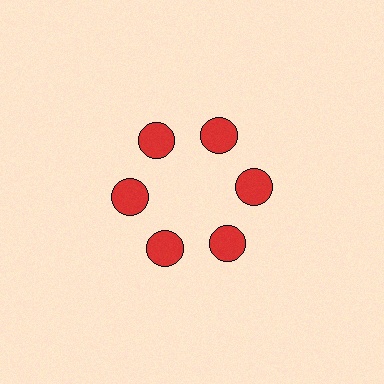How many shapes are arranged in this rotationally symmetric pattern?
There are 6 shapes, arranged in 6 groups of 1.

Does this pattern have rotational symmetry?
Yes, this pattern has 6-fold rotational symmetry. It looks the same after rotating 60 degrees around the center.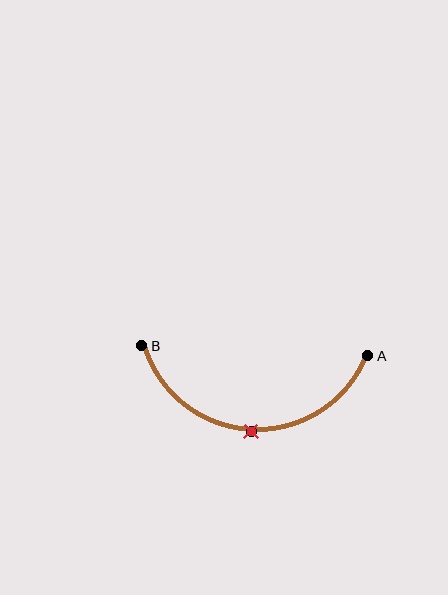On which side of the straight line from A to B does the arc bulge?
The arc bulges below the straight line connecting A and B.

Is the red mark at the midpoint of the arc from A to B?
Yes. The red mark lies on the arc at equal arc-length from both A and B — it is the arc midpoint.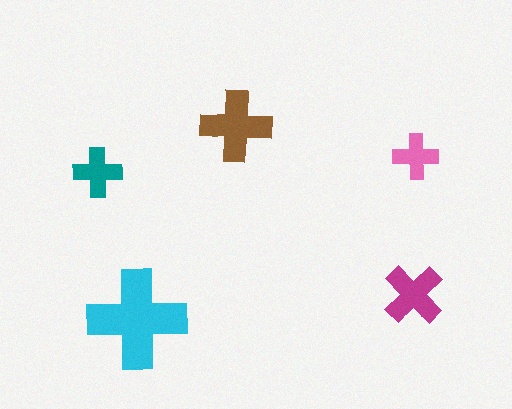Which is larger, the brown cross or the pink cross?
The brown one.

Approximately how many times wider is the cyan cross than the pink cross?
About 2 times wider.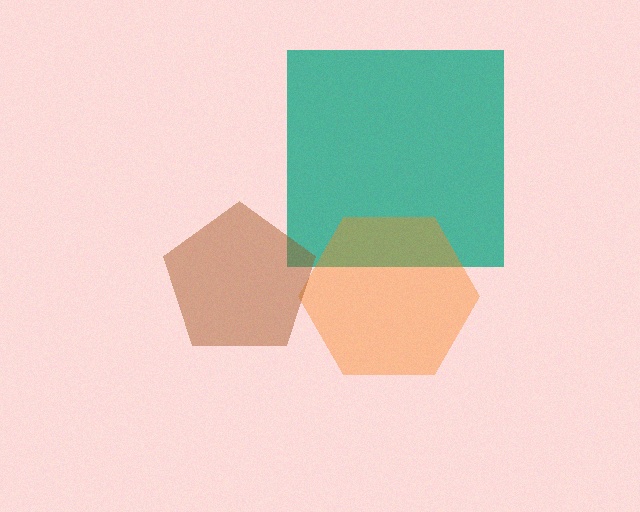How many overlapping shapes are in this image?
There are 3 overlapping shapes in the image.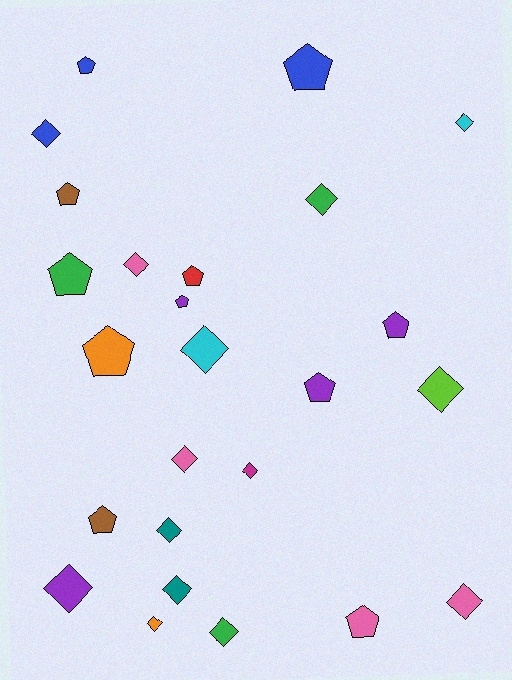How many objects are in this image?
There are 25 objects.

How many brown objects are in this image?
There are 2 brown objects.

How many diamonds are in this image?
There are 14 diamonds.